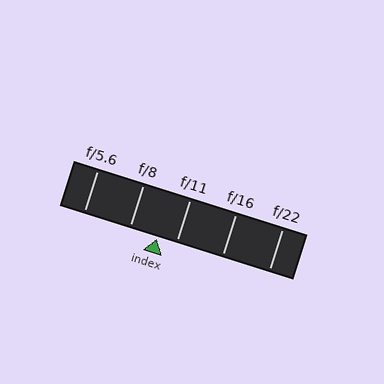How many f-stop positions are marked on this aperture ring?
There are 5 f-stop positions marked.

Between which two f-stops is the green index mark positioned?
The index mark is between f/8 and f/11.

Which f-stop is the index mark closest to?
The index mark is closest to f/11.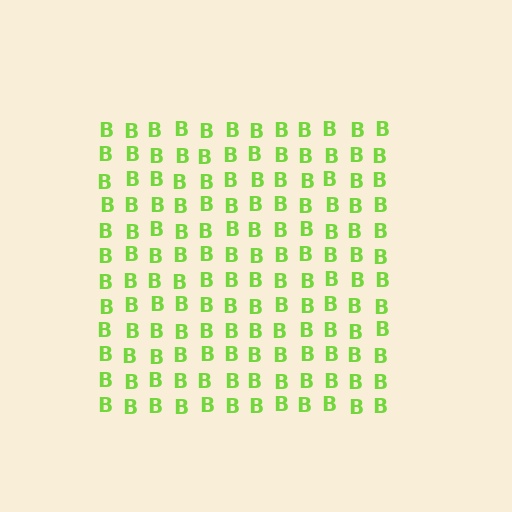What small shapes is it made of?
It is made of small letter B's.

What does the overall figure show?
The overall figure shows a square.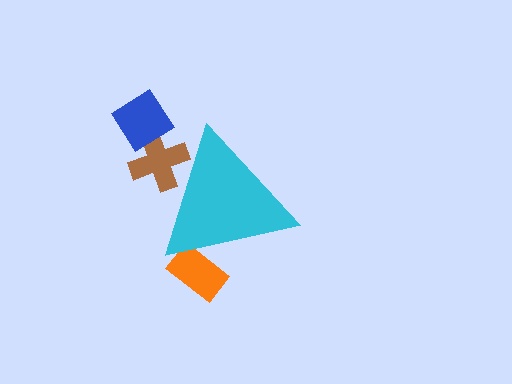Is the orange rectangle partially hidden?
Yes, the orange rectangle is partially hidden behind the cyan triangle.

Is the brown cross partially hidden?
Yes, the brown cross is partially hidden behind the cyan triangle.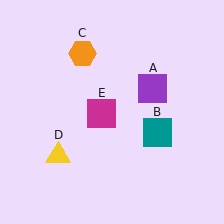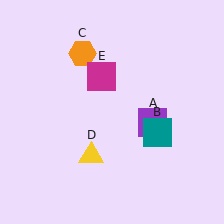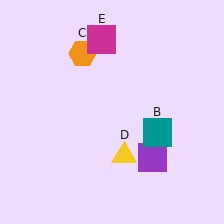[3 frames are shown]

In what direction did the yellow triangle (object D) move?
The yellow triangle (object D) moved right.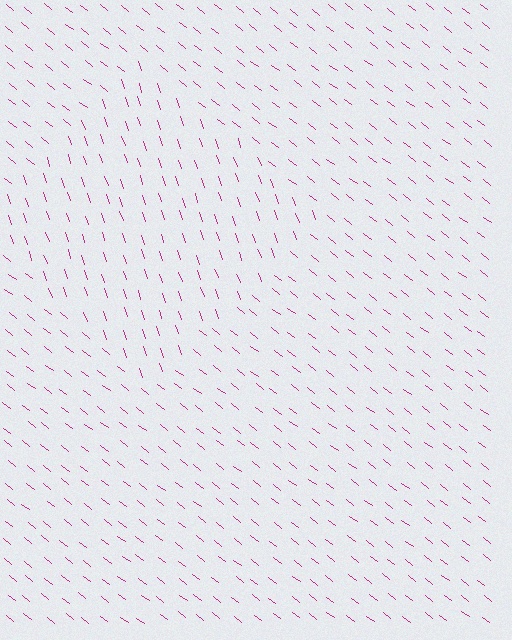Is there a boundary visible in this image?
Yes, there is a texture boundary formed by a change in line orientation.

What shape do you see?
I see a diamond.